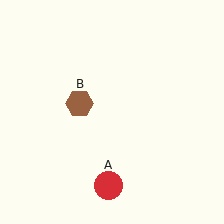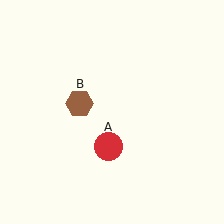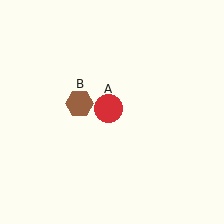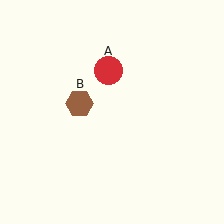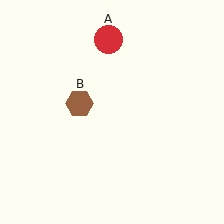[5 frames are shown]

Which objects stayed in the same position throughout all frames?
Brown hexagon (object B) remained stationary.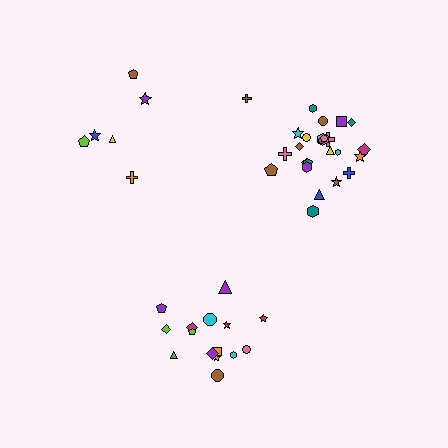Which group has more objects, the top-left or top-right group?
The top-right group.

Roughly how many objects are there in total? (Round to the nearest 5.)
Roughly 45 objects in total.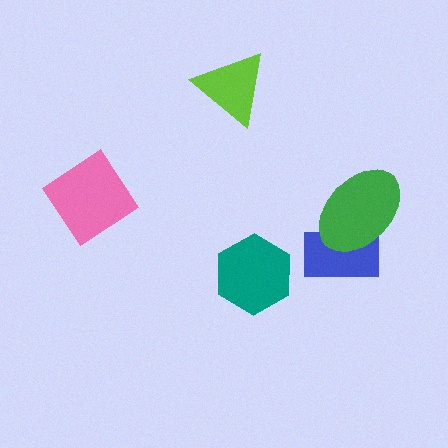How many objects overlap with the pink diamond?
0 objects overlap with the pink diamond.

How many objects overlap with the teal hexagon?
0 objects overlap with the teal hexagon.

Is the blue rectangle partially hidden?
Yes, it is partially covered by another shape.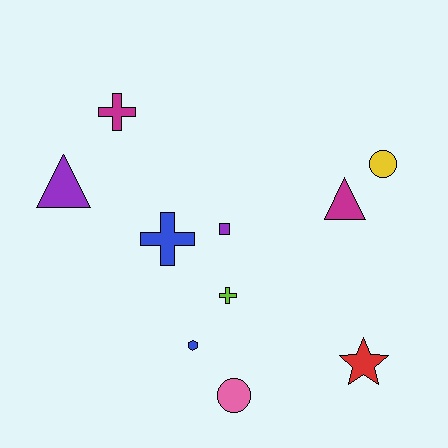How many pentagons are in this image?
There are no pentagons.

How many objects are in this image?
There are 10 objects.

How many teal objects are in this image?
There are no teal objects.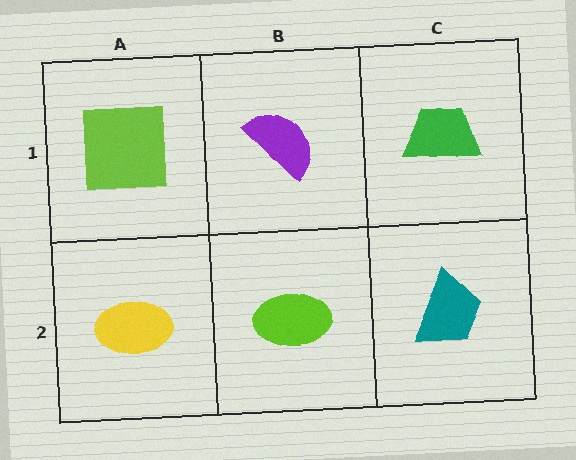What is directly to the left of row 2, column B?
A yellow ellipse.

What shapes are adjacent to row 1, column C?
A teal trapezoid (row 2, column C), a purple semicircle (row 1, column B).